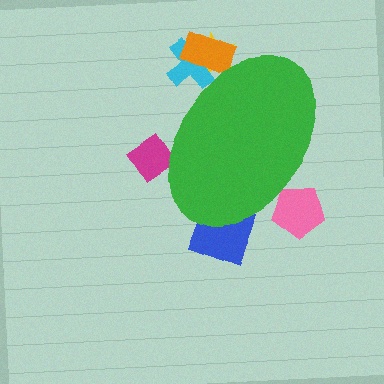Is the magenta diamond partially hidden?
Yes, the magenta diamond is partially hidden behind the green ellipse.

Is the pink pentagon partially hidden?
Yes, the pink pentagon is partially hidden behind the green ellipse.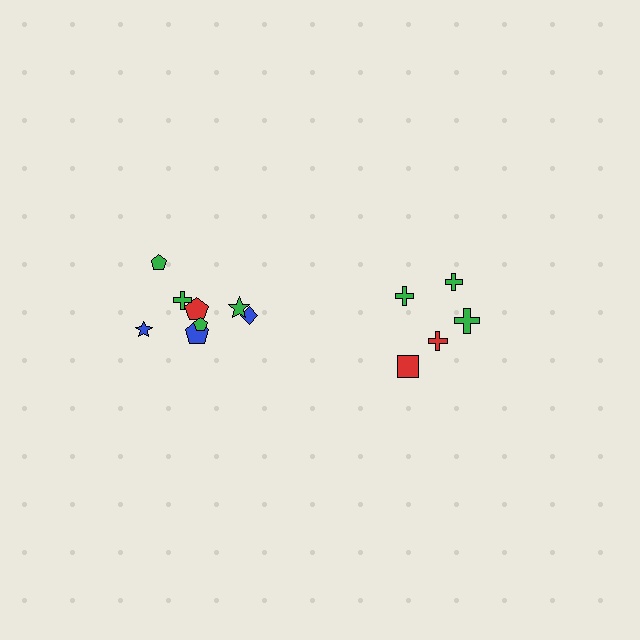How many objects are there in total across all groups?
There are 13 objects.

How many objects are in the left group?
There are 8 objects.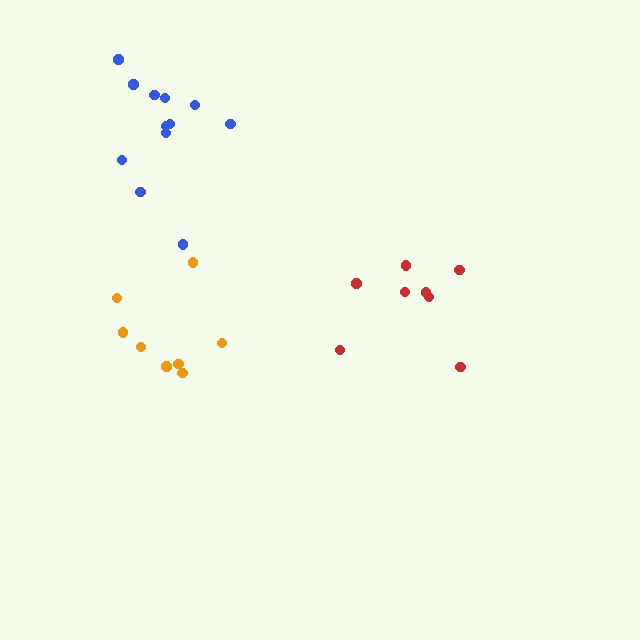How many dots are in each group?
Group 1: 12 dots, Group 2: 8 dots, Group 3: 8 dots (28 total).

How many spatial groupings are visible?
There are 3 spatial groupings.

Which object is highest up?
The blue cluster is topmost.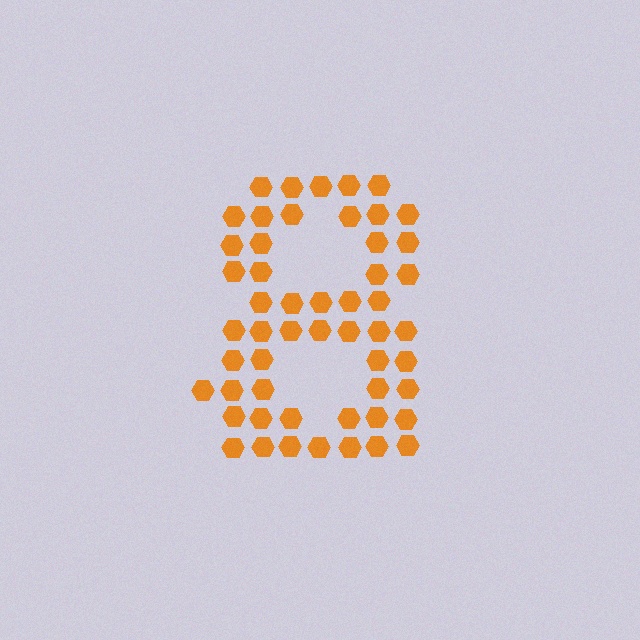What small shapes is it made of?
It is made of small hexagons.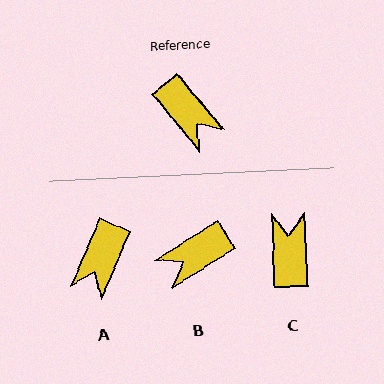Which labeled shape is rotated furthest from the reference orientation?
C, about 142 degrees away.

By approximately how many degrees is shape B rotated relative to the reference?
Approximately 98 degrees clockwise.